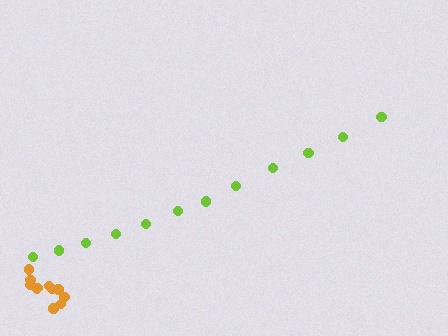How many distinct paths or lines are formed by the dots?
There are 2 distinct paths.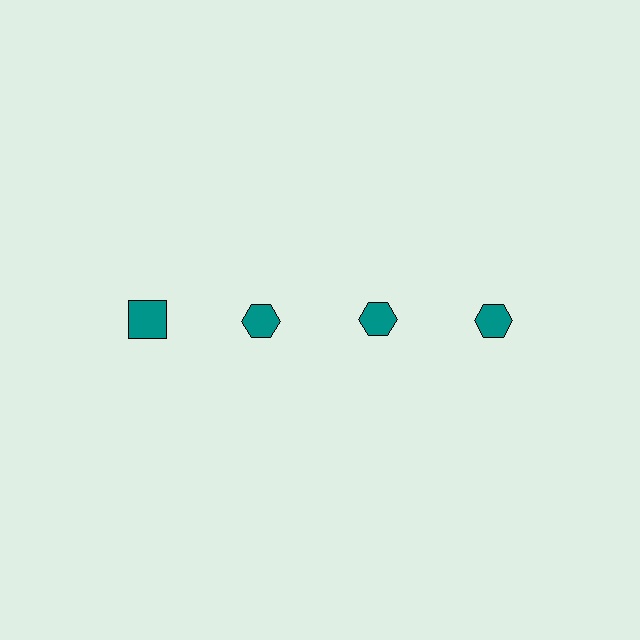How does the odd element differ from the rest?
It has a different shape: square instead of hexagon.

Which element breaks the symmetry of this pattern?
The teal square in the top row, leftmost column breaks the symmetry. All other shapes are teal hexagons.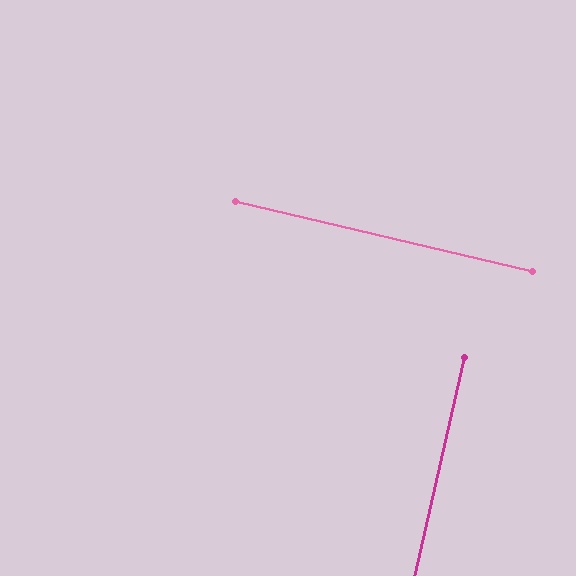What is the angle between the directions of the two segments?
Approximately 90 degrees.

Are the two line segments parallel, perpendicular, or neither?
Perpendicular — they meet at approximately 90°.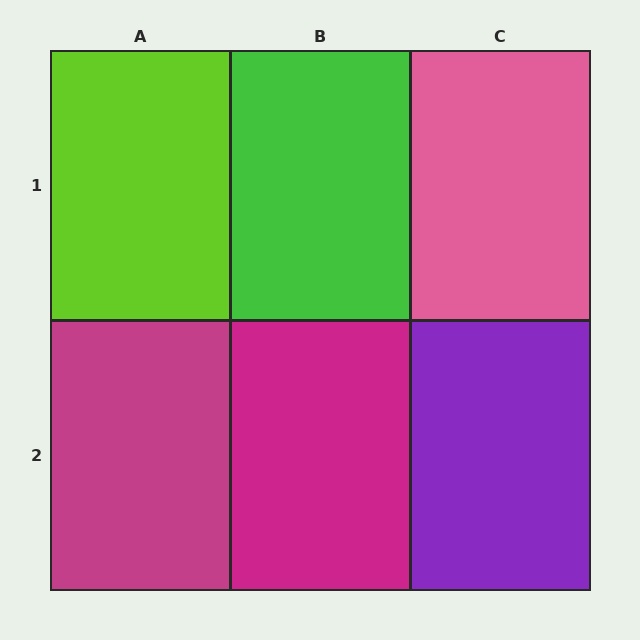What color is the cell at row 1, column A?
Lime.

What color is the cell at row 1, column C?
Pink.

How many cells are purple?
1 cell is purple.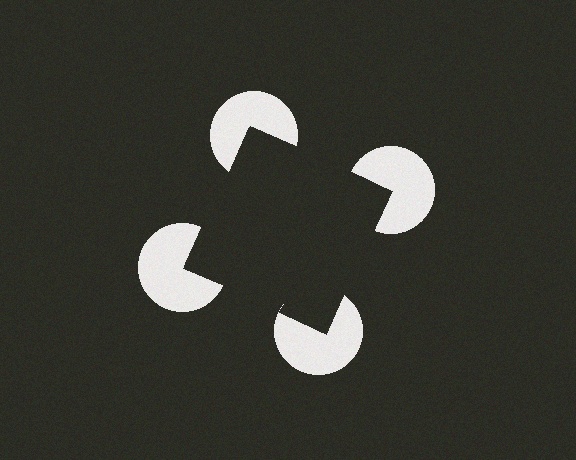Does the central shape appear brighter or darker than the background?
It typically appears slightly darker than the background, even though no actual brightness change is drawn.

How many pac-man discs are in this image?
There are 4 — one at each vertex of the illusory square.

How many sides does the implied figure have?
4 sides.